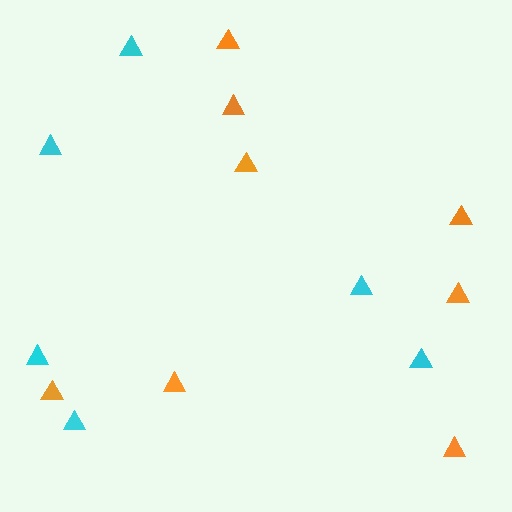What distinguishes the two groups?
There are 2 groups: one group of cyan triangles (6) and one group of orange triangles (8).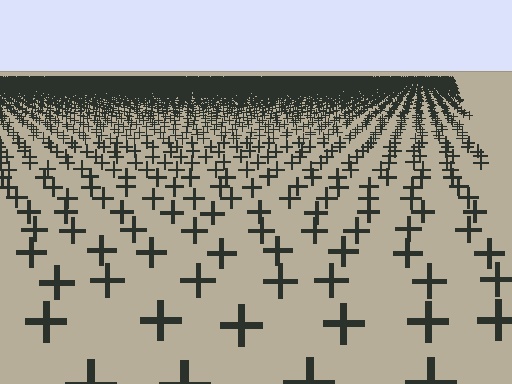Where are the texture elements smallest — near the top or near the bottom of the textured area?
Near the top.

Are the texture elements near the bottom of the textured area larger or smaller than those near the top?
Larger. Near the bottom, elements are closer to the viewer and appear at a bigger on-screen size.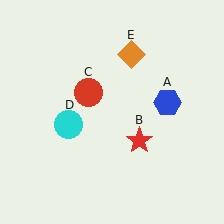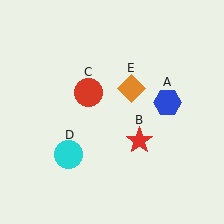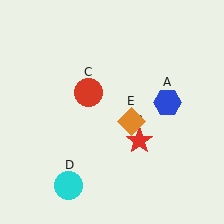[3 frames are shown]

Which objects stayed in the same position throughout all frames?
Blue hexagon (object A) and red star (object B) and red circle (object C) remained stationary.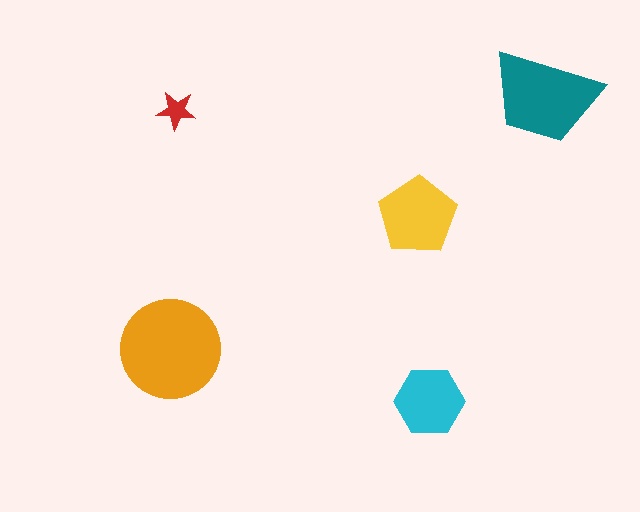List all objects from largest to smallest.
The orange circle, the teal trapezoid, the yellow pentagon, the cyan hexagon, the red star.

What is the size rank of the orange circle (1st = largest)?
1st.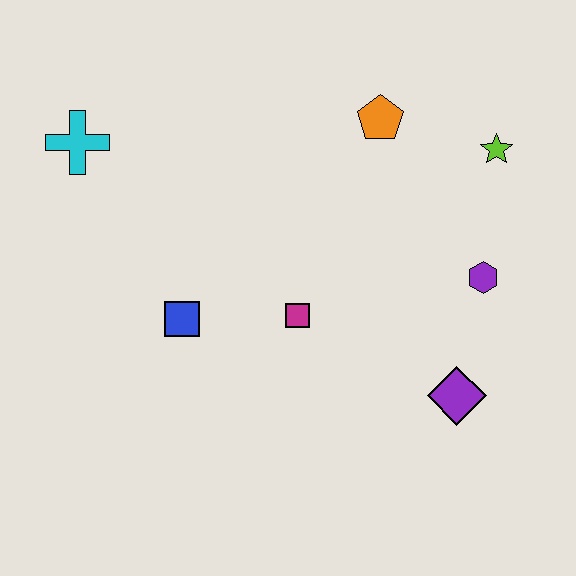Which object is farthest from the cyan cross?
The purple diamond is farthest from the cyan cross.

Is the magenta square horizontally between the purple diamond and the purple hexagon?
No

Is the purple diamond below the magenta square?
Yes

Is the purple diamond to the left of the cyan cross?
No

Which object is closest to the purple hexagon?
The purple diamond is closest to the purple hexagon.